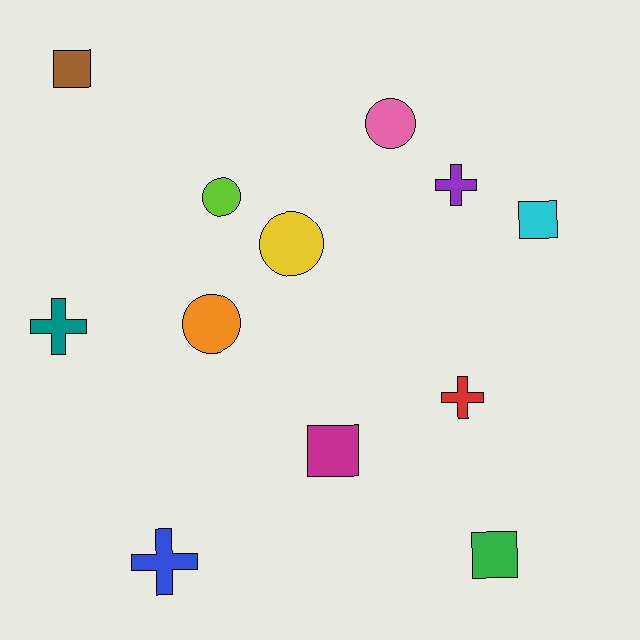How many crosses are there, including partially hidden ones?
There are 4 crosses.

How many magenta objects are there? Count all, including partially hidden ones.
There is 1 magenta object.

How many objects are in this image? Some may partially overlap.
There are 12 objects.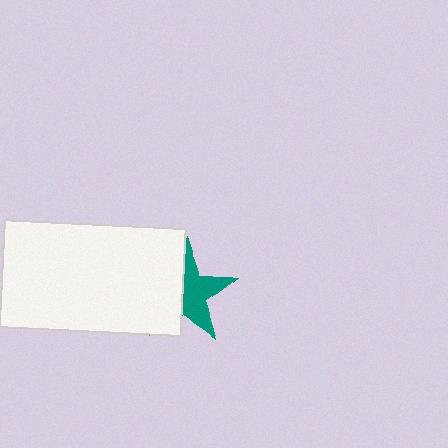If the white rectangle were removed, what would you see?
You would see the complete teal star.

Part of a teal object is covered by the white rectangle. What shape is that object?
It is a star.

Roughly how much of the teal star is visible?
About half of it is visible (roughly 52%).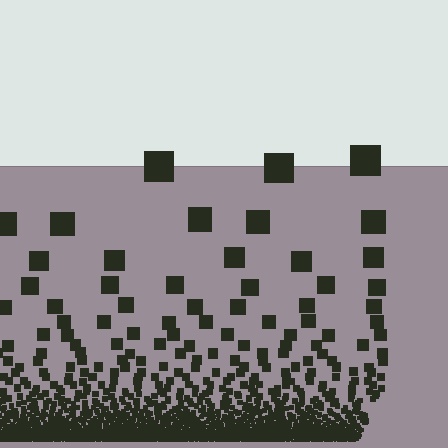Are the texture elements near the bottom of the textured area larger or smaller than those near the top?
Smaller. The gradient is inverted — elements near the bottom are smaller and denser.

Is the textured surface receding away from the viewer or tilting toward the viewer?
The surface appears to tilt toward the viewer. Texture elements get larger and sparser toward the top.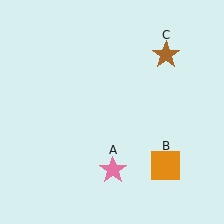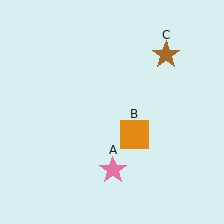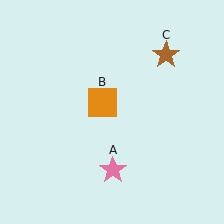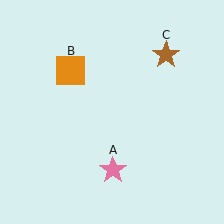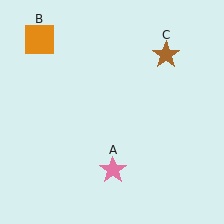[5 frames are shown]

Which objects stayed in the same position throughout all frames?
Pink star (object A) and brown star (object C) remained stationary.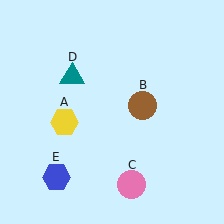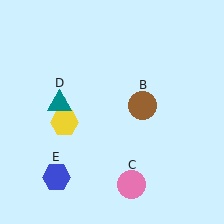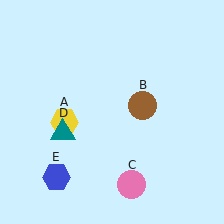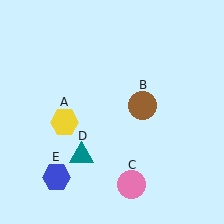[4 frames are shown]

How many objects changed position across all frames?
1 object changed position: teal triangle (object D).